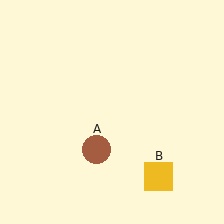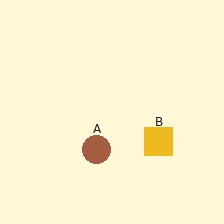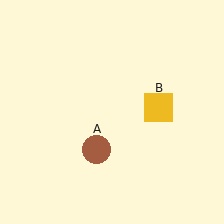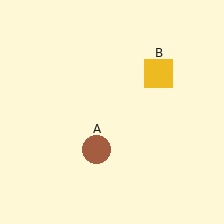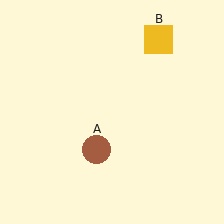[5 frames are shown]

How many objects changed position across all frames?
1 object changed position: yellow square (object B).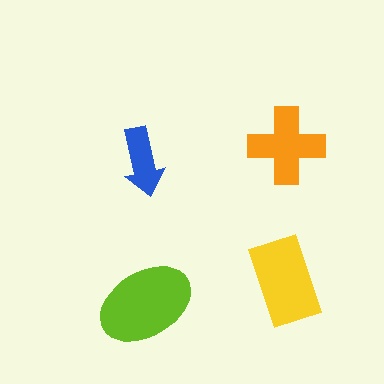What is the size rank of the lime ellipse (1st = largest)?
1st.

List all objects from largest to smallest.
The lime ellipse, the yellow rectangle, the orange cross, the blue arrow.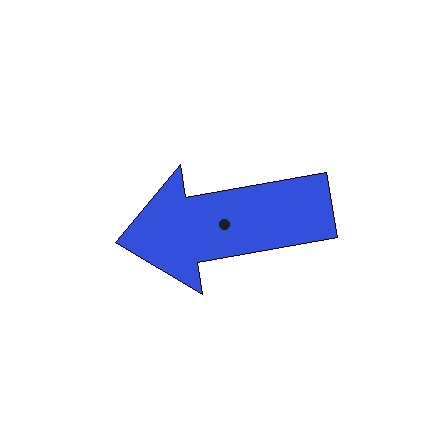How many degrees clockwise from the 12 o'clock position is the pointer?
Approximately 260 degrees.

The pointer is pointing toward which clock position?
Roughly 9 o'clock.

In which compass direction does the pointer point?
West.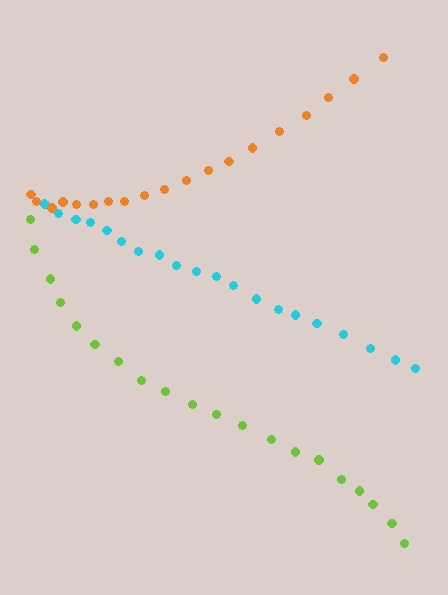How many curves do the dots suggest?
There are 3 distinct paths.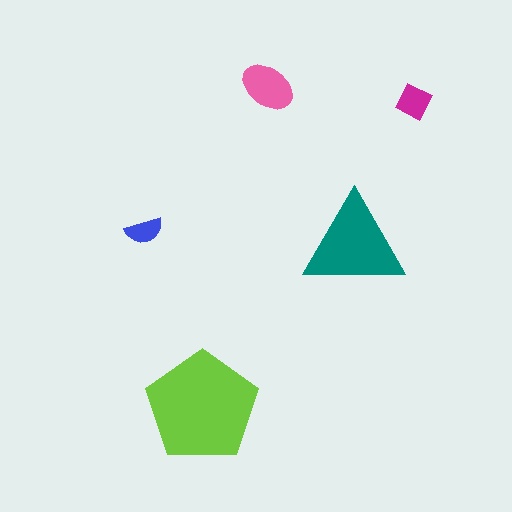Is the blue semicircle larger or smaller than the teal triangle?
Smaller.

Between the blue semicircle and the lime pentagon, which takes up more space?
The lime pentagon.